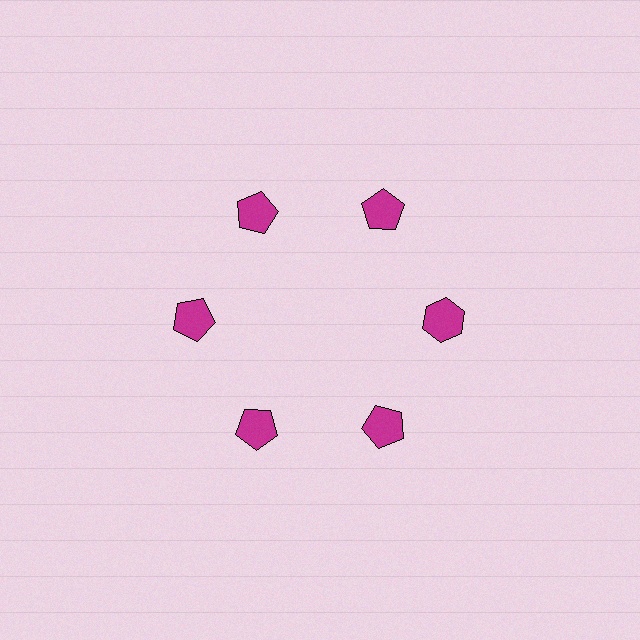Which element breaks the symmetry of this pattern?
The magenta hexagon at roughly the 3 o'clock position breaks the symmetry. All other shapes are magenta pentagons.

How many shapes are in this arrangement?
There are 6 shapes arranged in a ring pattern.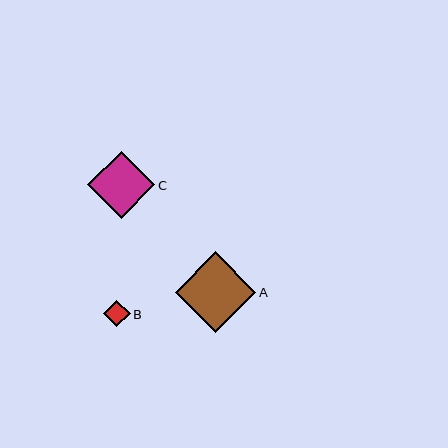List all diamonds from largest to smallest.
From largest to smallest: A, C, B.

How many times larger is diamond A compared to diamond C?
Diamond A is approximately 1.2 times the size of diamond C.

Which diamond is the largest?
Diamond A is the largest with a size of approximately 80 pixels.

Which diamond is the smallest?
Diamond B is the smallest with a size of approximately 26 pixels.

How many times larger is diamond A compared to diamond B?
Diamond A is approximately 3.1 times the size of diamond B.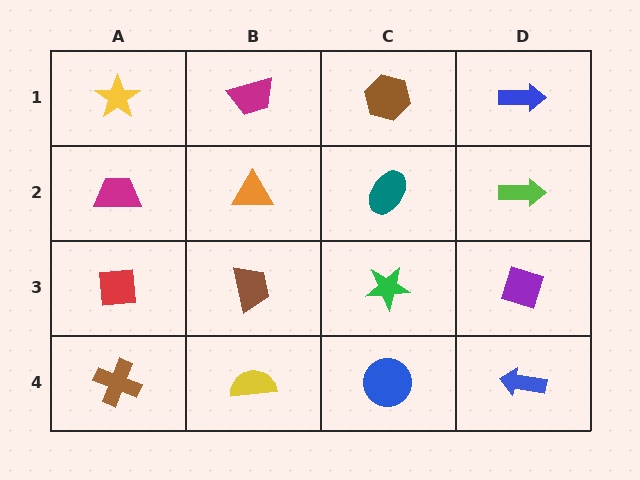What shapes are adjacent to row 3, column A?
A magenta trapezoid (row 2, column A), a brown cross (row 4, column A), a brown trapezoid (row 3, column B).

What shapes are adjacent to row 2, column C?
A brown hexagon (row 1, column C), a green star (row 3, column C), an orange triangle (row 2, column B), a lime arrow (row 2, column D).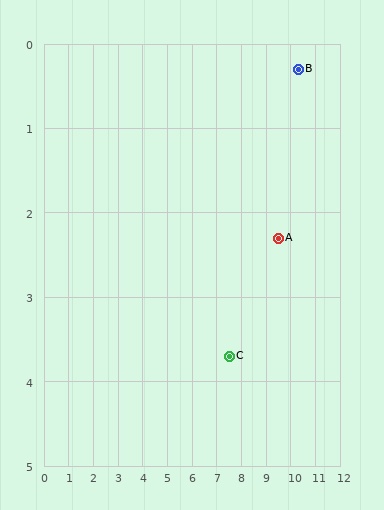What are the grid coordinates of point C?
Point C is at approximately (7.5, 3.7).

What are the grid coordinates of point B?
Point B is at approximately (10.3, 0.3).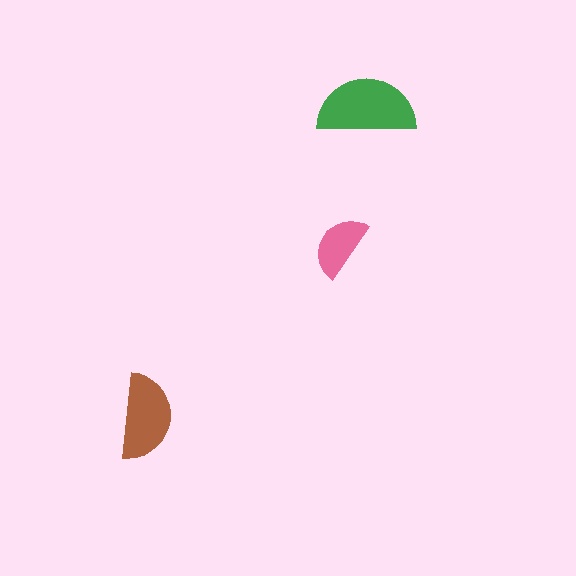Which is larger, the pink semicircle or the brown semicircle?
The brown one.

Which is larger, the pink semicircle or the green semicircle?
The green one.